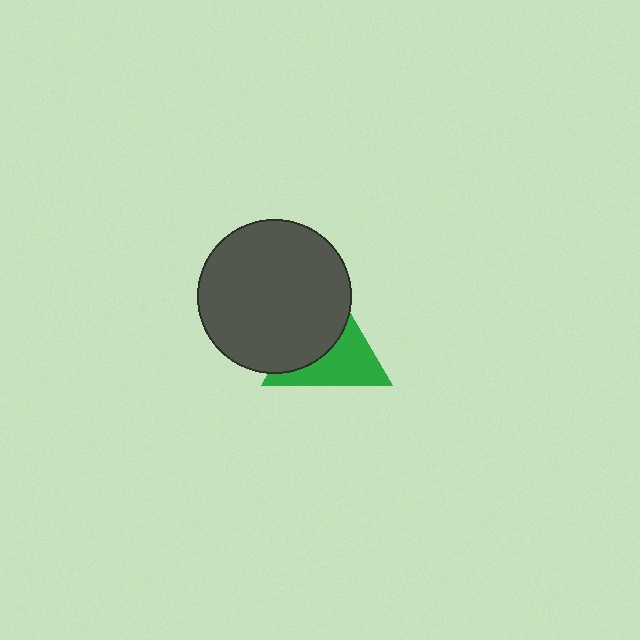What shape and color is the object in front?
The object in front is a dark gray circle.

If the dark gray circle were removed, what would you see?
You would see the complete green triangle.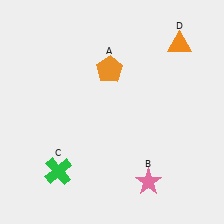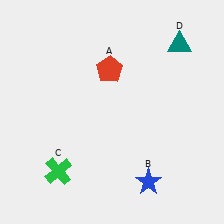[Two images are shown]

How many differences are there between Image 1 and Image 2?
There are 3 differences between the two images.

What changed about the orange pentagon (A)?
In Image 1, A is orange. In Image 2, it changed to red.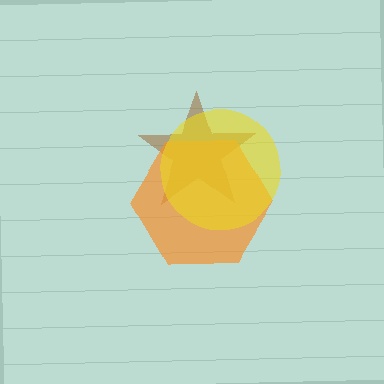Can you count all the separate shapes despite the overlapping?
Yes, there are 3 separate shapes.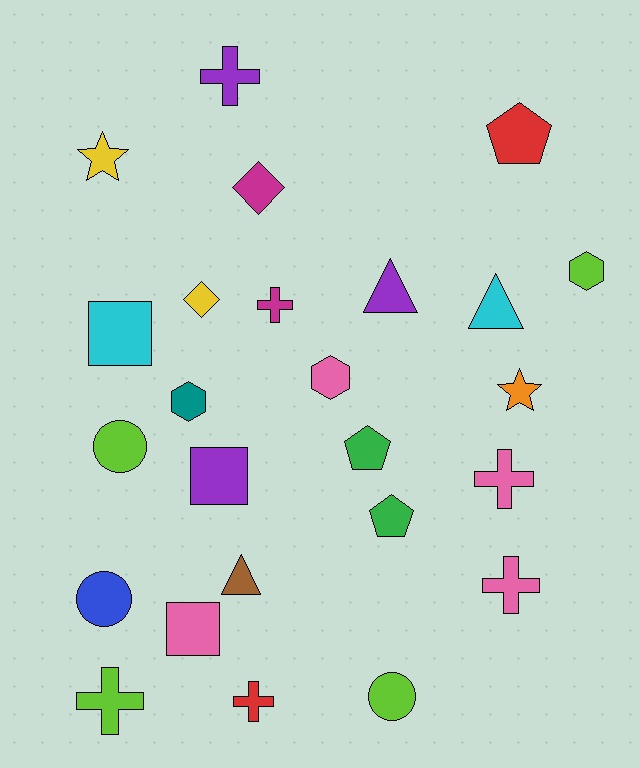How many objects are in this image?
There are 25 objects.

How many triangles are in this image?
There are 3 triangles.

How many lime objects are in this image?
There are 4 lime objects.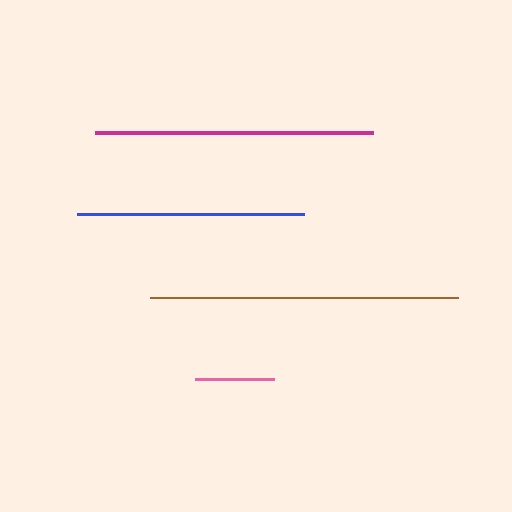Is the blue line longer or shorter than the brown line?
The brown line is longer than the blue line.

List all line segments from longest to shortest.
From longest to shortest: brown, magenta, blue, pink.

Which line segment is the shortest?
The pink line is the shortest at approximately 79 pixels.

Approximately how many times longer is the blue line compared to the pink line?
The blue line is approximately 2.9 times the length of the pink line.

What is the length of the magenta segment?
The magenta segment is approximately 278 pixels long.